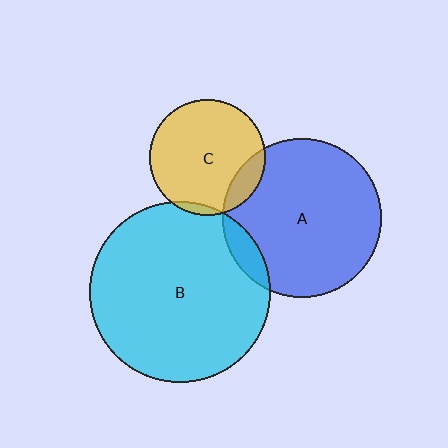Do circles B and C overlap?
Yes.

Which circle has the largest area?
Circle B (cyan).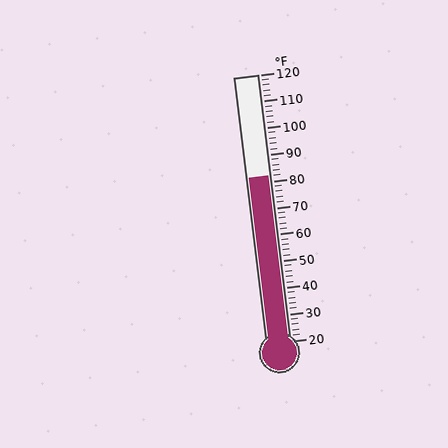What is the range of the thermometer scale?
The thermometer scale ranges from 20°F to 120°F.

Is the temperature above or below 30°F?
The temperature is above 30°F.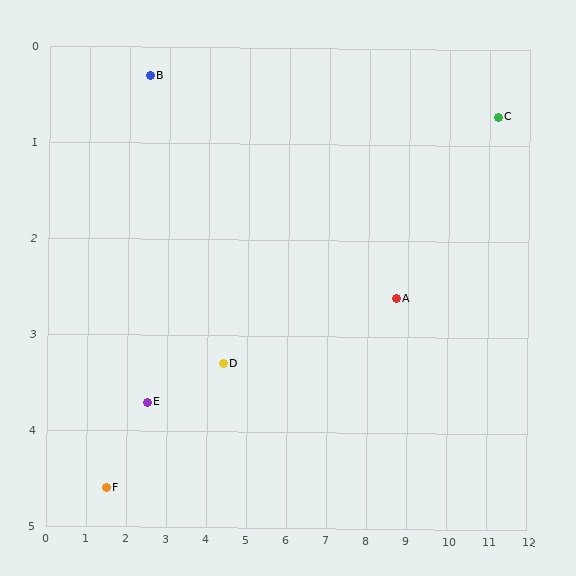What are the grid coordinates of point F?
Point F is at approximately (1.5, 4.6).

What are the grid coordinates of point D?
Point D is at approximately (4.4, 3.3).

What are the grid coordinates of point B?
Point B is at approximately (2.5, 0.3).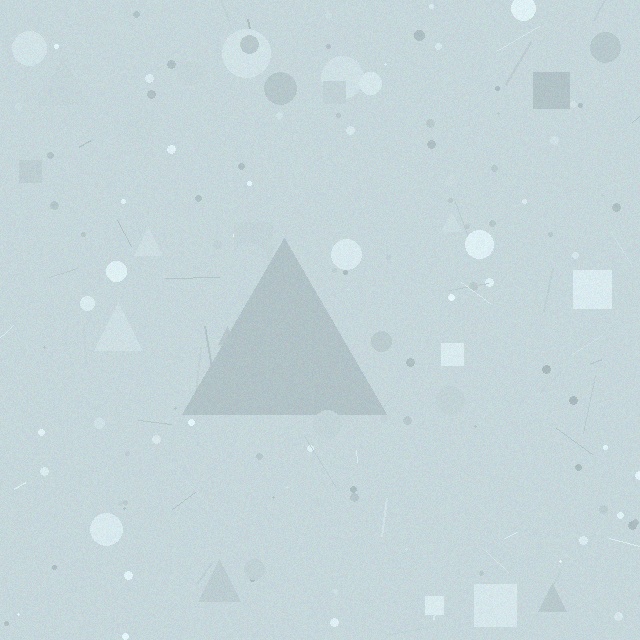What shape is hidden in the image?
A triangle is hidden in the image.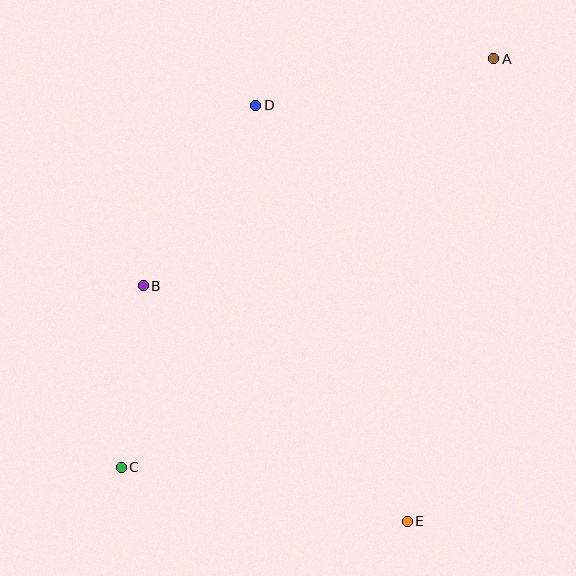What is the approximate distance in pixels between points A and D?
The distance between A and D is approximately 242 pixels.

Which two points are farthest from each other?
Points A and C are farthest from each other.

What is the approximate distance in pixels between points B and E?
The distance between B and E is approximately 353 pixels.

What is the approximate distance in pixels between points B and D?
The distance between B and D is approximately 213 pixels.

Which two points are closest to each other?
Points B and C are closest to each other.